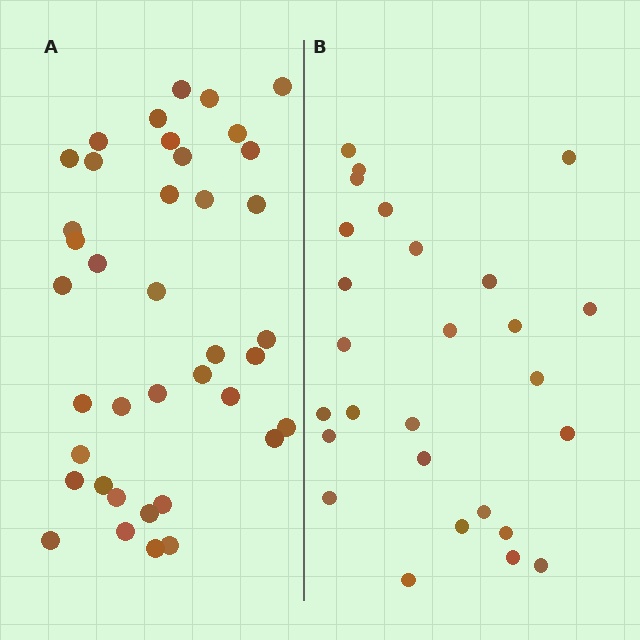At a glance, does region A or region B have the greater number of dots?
Region A (the left region) has more dots.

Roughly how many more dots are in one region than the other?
Region A has roughly 12 or so more dots than region B.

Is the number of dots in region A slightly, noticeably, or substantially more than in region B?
Region A has noticeably more, but not dramatically so. The ratio is roughly 1.4 to 1.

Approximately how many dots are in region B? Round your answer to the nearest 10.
About 30 dots. (The exact count is 27, which rounds to 30.)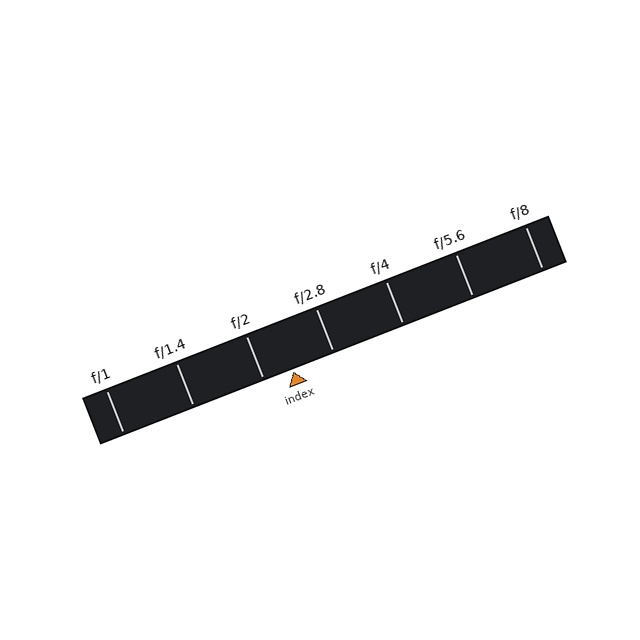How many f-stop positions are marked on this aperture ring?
There are 7 f-stop positions marked.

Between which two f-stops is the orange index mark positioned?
The index mark is between f/2 and f/2.8.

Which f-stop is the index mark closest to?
The index mark is closest to f/2.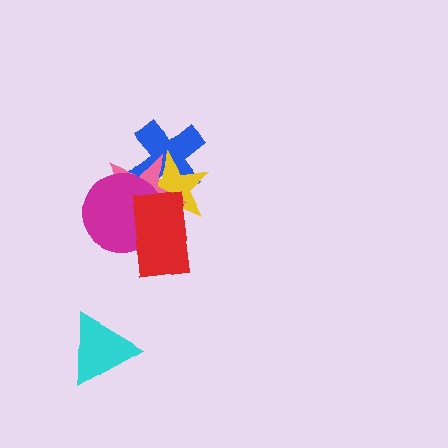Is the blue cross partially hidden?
Yes, it is partially covered by another shape.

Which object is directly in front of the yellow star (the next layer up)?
The pink star is directly in front of the yellow star.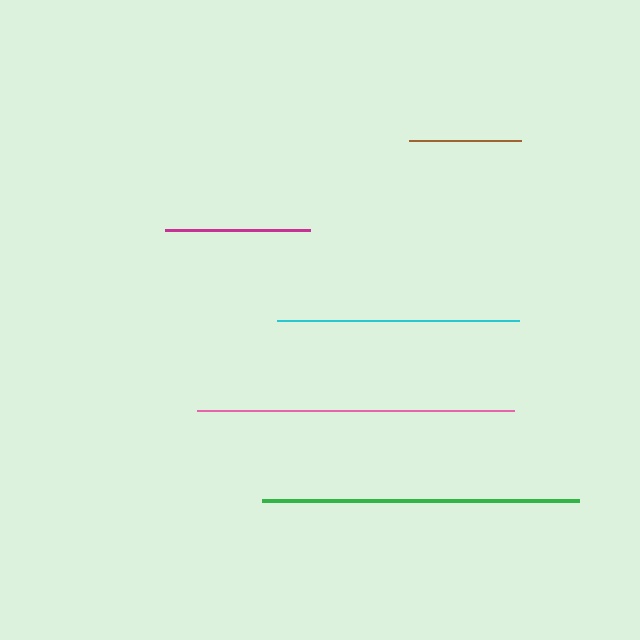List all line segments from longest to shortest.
From longest to shortest: green, pink, cyan, magenta, brown.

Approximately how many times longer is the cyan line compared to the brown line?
The cyan line is approximately 2.2 times the length of the brown line.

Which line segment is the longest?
The green line is the longest at approximately 317 pixels.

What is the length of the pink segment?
The pink segment is approximately 317 pixels long.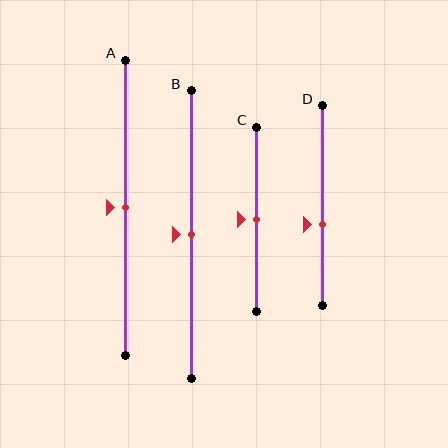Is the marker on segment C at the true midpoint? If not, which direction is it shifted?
Yes, the marker on segment C is at the true midpoint.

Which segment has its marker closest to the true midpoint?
Segment A has its marker closest to the true midpoint.